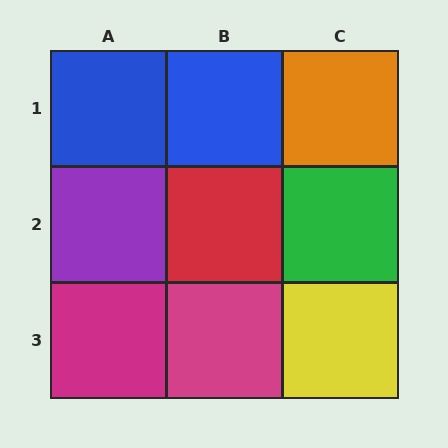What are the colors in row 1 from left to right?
Blue, blue, orange.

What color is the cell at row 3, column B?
Magenta.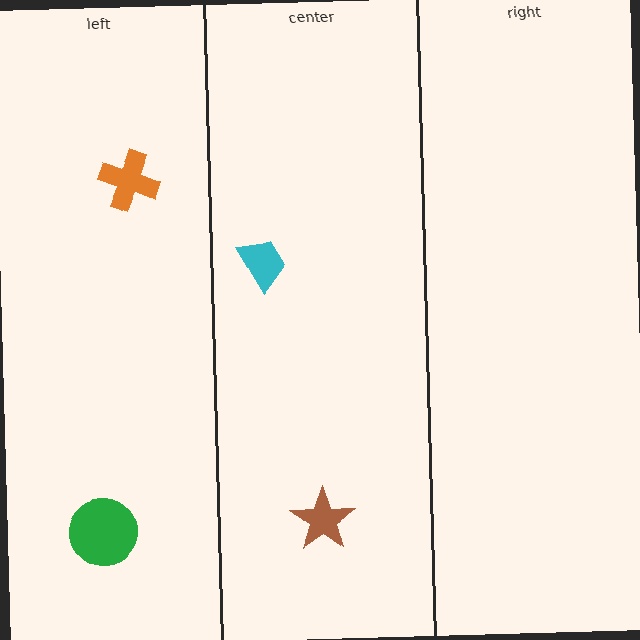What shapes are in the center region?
The brown star, the cyan trapezoid.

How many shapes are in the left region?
2.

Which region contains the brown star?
The center region.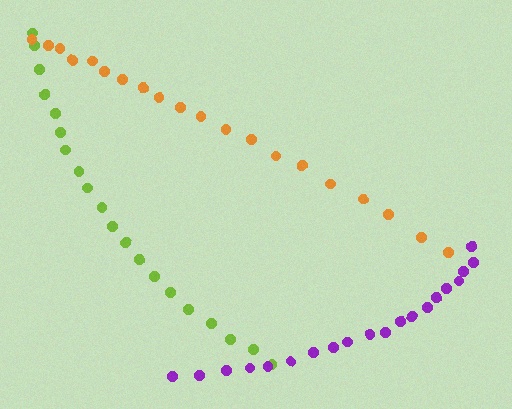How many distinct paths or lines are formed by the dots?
There are 3 distinct paths.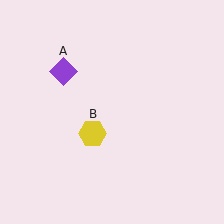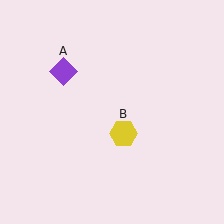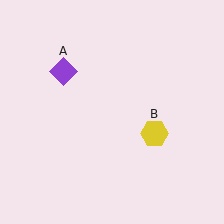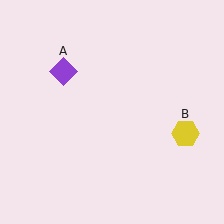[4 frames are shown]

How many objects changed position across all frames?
1 object changed position: yellow hexagon (object B).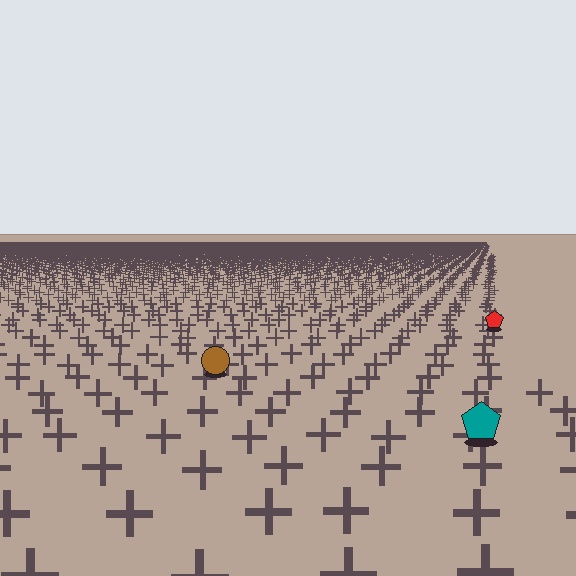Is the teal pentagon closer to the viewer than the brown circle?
Yes. The teal pentagon is closer — you can tell from the texture gradient: the ground texture is coarser near it.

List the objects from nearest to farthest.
From nearest to farthest: the teal pentagon, the brown circle, the red pentagon.